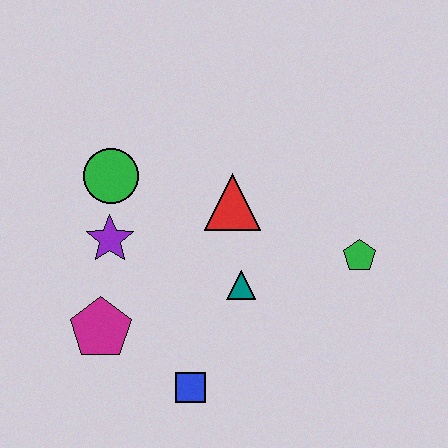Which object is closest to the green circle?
The purple star is closest to the green circle.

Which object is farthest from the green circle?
The green pentagon is farthest from the green circle.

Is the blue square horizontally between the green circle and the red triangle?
Yes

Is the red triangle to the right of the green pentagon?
No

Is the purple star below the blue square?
No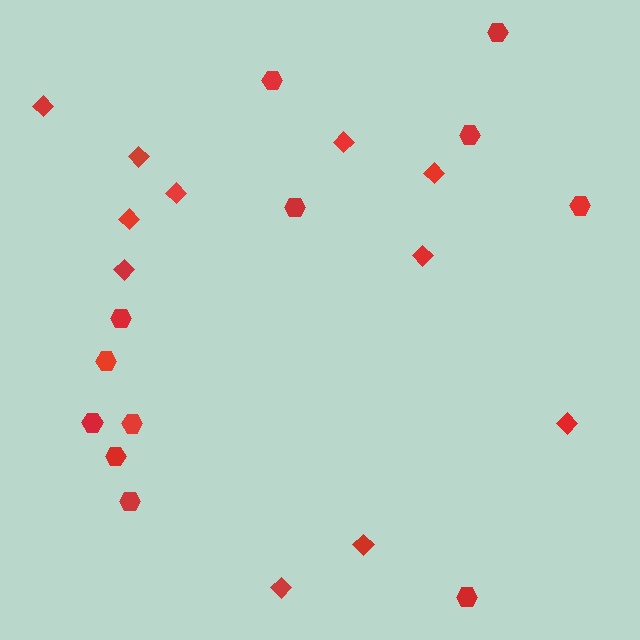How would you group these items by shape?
There are 2 groups: one group of diamonds (11) and one group of hexagons (12).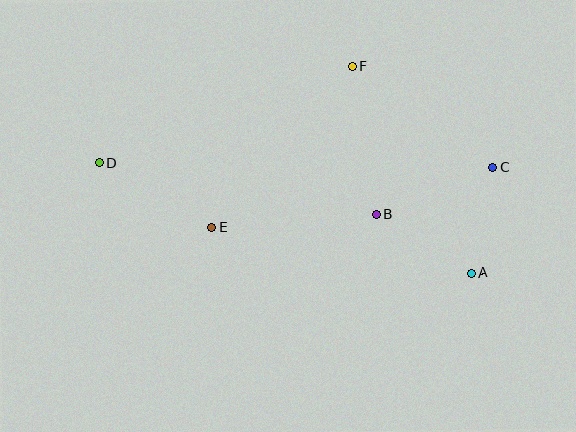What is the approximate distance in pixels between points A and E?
The distance between A and E is approximately 263 pixels.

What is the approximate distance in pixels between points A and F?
The distance between A and F is approximately 238 pixels.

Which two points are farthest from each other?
Points C and D are farthest from each other.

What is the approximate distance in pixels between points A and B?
The distance between A and B is approximately 111 pixels.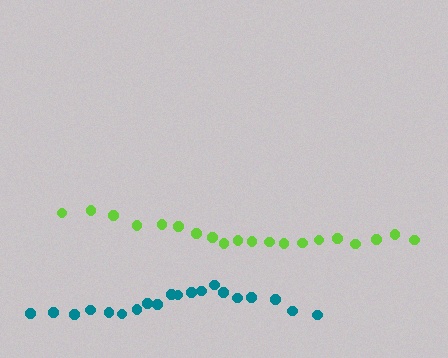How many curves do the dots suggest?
There are 2 distinct paths.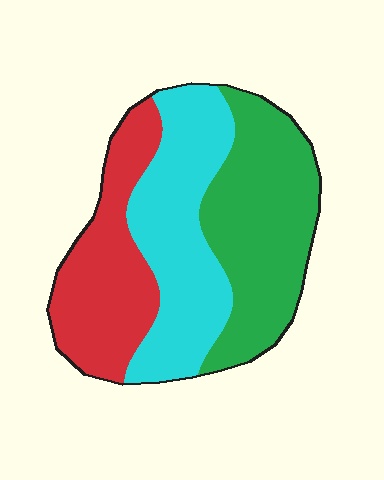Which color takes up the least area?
Red, at roughly 30%.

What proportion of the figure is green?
Green covers 37% of the figure.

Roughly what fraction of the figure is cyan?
Cyan takes up about one third (1/3) of the figure.